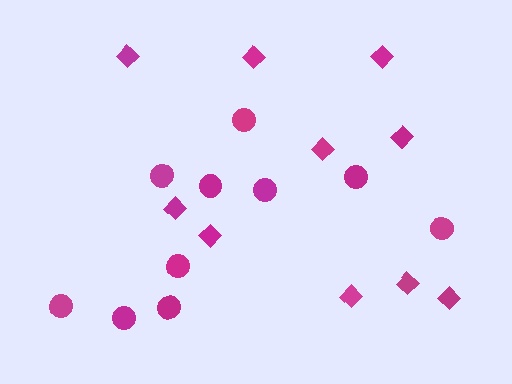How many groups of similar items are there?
There are 2 groups: one group of diamonds (10) and one group of circles (10).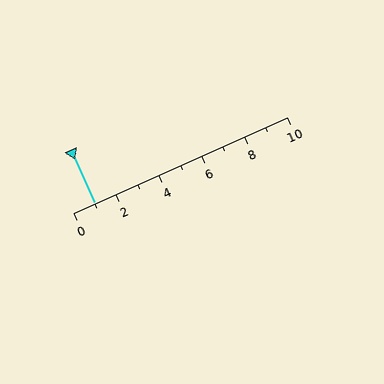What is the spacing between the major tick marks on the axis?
The major ticks are spaced 2 apart.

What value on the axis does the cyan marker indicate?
The marker indicates approximately 1.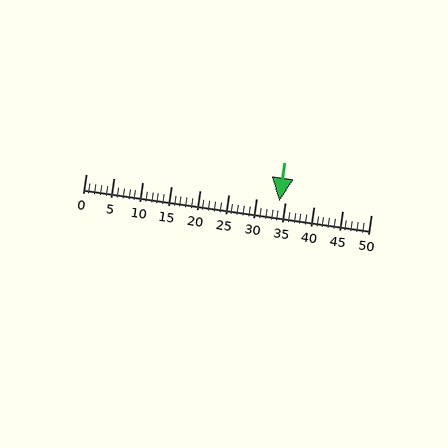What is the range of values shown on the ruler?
The ruler shows values from 0 to 50.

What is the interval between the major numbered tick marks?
The major tick marks are spaced 5 units apart.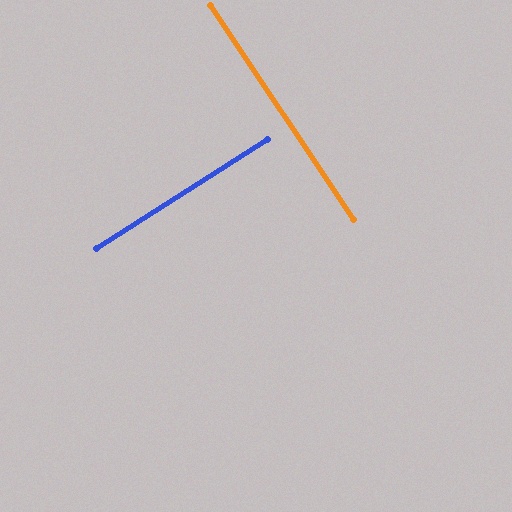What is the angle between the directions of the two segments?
Approximately 89 degrees.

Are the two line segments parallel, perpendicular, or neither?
Perpendicular — they meet at approximately 89°.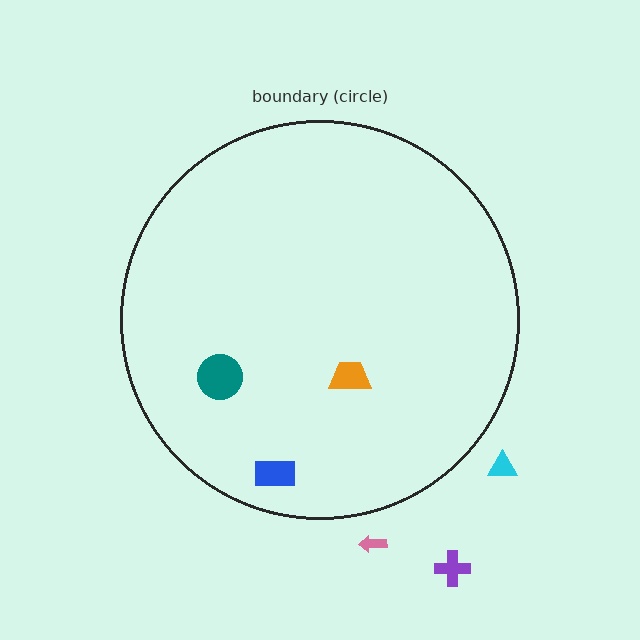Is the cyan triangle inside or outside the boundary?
Outside.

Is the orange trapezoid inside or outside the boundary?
Inside.